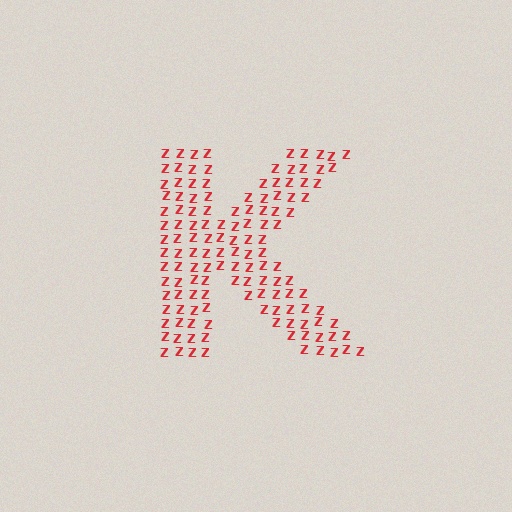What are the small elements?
The small elements are letter Z's.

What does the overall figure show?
The overall figure shows the letter K.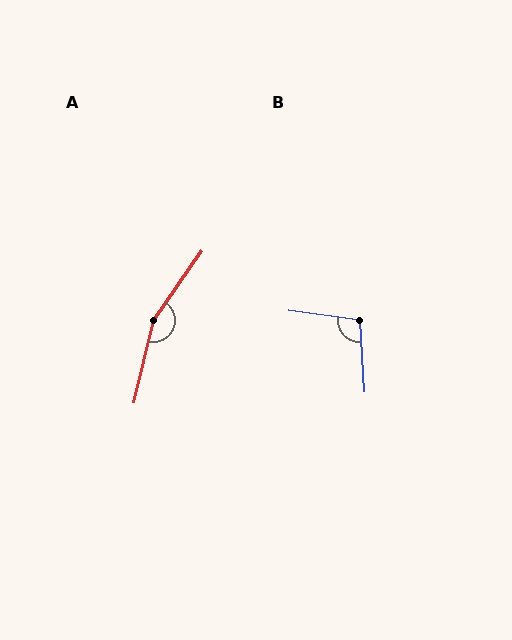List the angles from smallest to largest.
B (102°), A (158°).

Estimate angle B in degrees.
Approximately 102 degrees.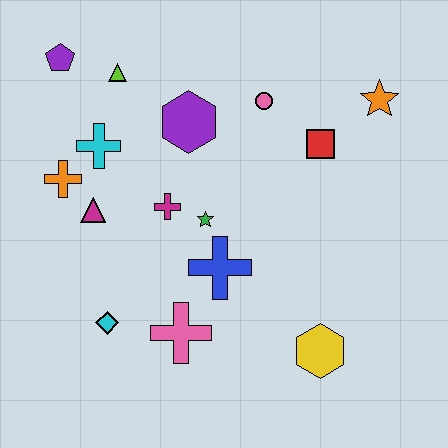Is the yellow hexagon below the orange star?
Yes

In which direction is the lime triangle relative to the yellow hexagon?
The lime triangle is above the yellow hexagon.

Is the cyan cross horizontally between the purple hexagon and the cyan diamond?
No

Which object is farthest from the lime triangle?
The yellow hexagon is farthest from the lime triangle.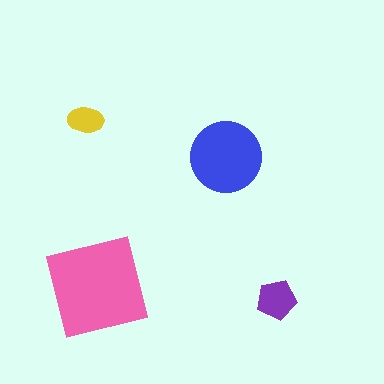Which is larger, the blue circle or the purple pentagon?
The blue circle.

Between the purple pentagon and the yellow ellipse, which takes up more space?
The purple pentagon.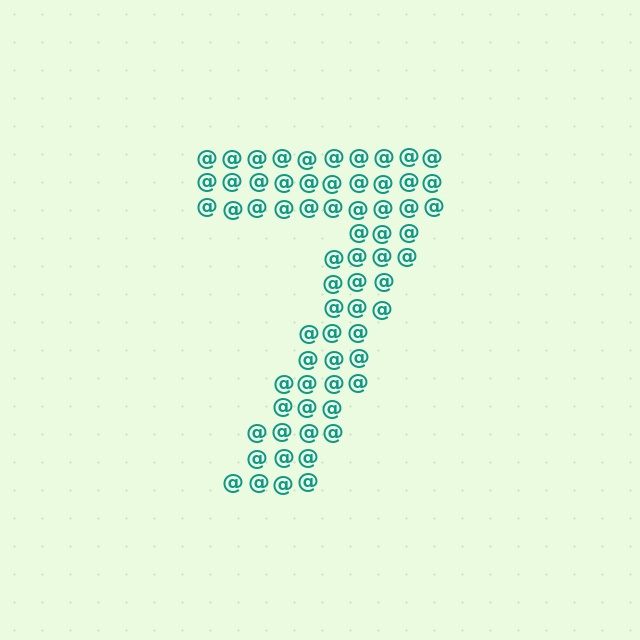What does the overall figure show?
The overall figure shows the digit 7.